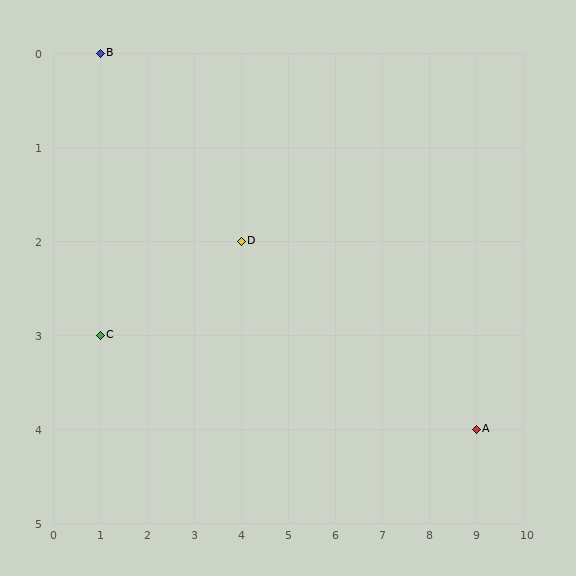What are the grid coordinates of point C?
Point C is at grid coordinates (1, 3).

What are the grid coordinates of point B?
Point B is at grid coordinates (1, 0).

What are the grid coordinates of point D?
Point D is at grid coordinates (4, 2).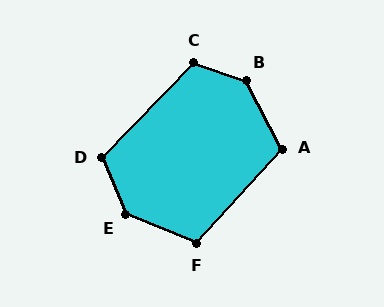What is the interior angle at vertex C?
Approximately 116 degrees (obtuse).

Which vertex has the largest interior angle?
B, at approximately 137 degrees.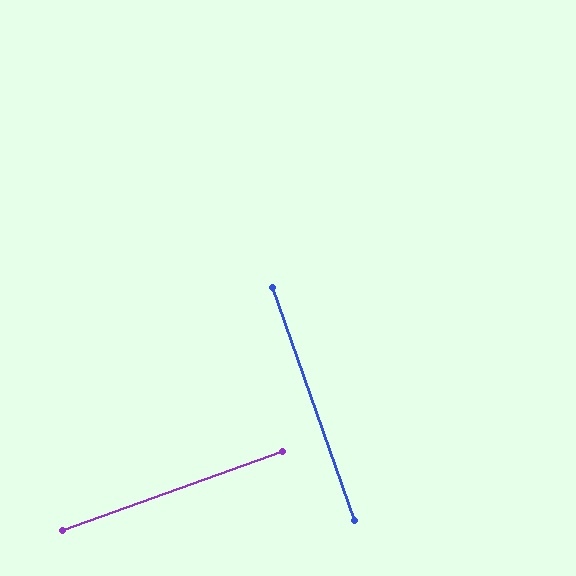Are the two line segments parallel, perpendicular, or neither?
Perpendicular — they meet at approximately 90°.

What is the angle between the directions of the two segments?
Approximately 90 degrees.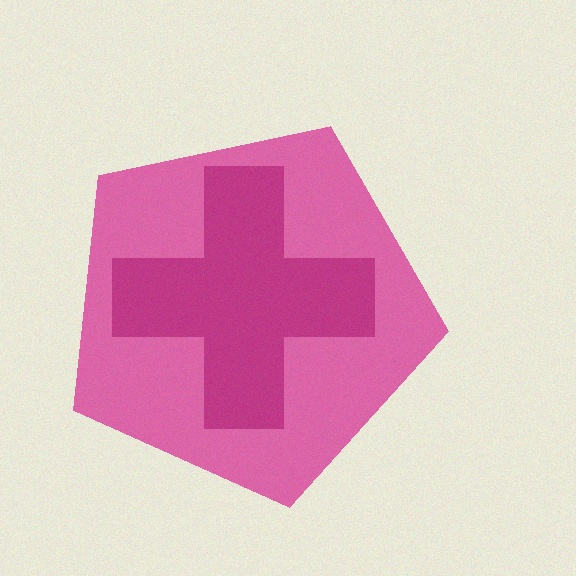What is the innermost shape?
The magenta cross.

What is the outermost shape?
The pink pentagon.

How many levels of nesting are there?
2.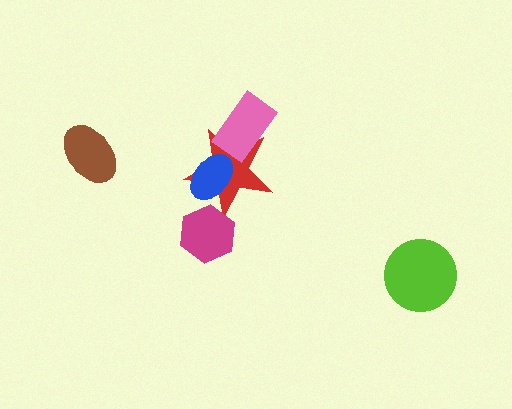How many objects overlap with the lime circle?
0 objects overlap with the lime circle.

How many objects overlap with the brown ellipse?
0 objects overlap with the brown ellipse.